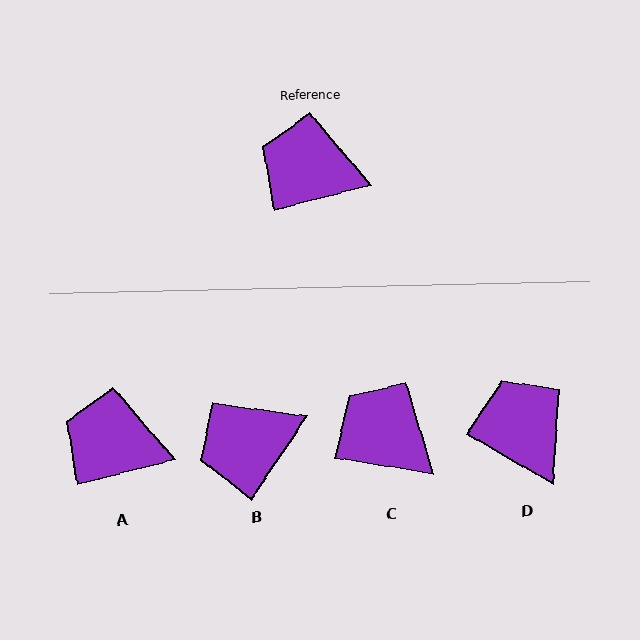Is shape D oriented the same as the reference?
No, it is off by about 44 degrees.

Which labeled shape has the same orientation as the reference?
A.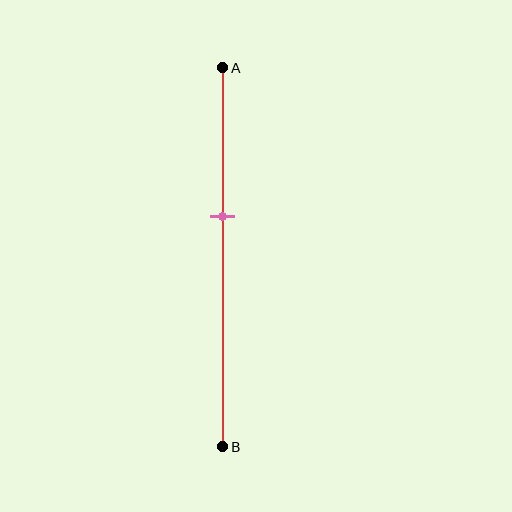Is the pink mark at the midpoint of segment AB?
No, the mark is at about 40% from A, not at the 50% midpoint.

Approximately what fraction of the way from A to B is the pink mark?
The pink mark is approximately 40% of the way from A to B.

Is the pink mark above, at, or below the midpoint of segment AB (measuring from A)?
The pink mark is above the midpoint of segment AB.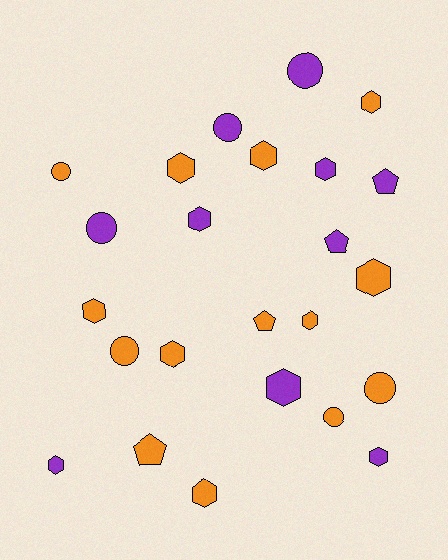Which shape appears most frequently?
Hexagon, with 13 objects.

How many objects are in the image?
There are 24 objects.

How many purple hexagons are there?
There are 5 purple hexagons.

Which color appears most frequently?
Orange, with 14 objects.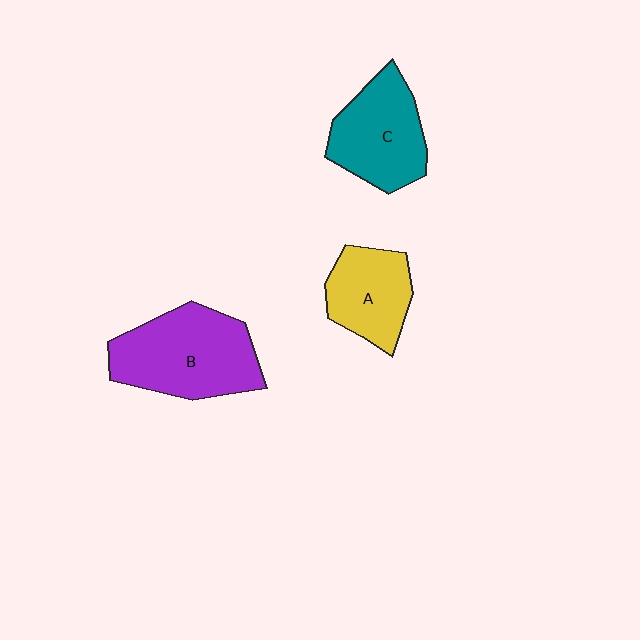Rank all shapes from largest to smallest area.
From largest to smallest: B (purple), C (teal), A (yellow).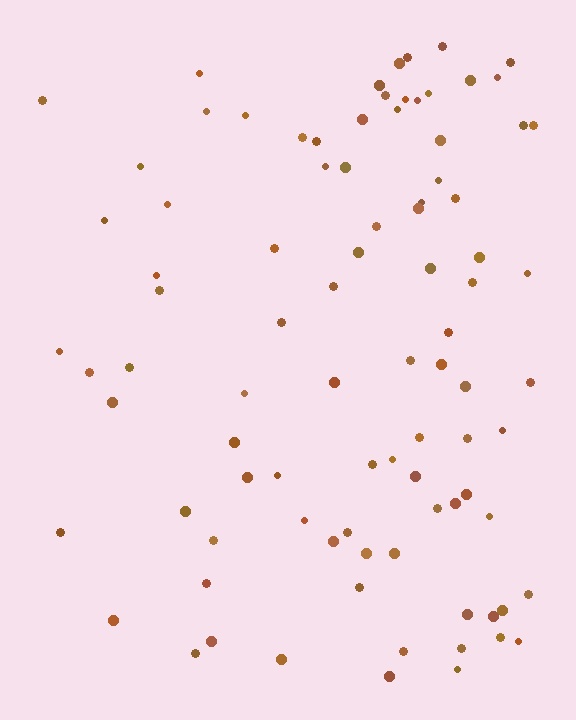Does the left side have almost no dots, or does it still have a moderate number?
Still a moderate number, just noticeably fewer than the right.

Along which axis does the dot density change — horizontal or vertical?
Horizontal.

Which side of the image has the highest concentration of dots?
The right.